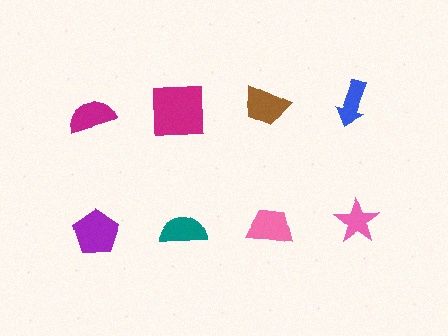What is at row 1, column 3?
A brown trapezoid.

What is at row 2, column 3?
A pink trapezoid.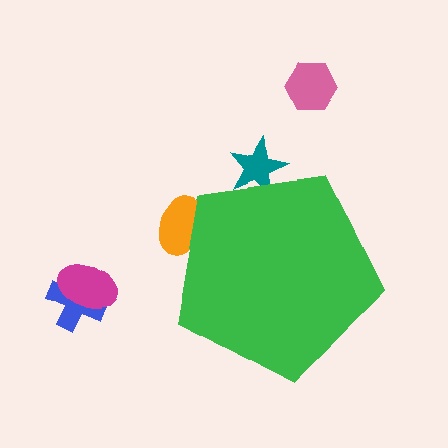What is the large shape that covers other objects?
A green pentagon.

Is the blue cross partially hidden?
No, the blue cross is fully visible.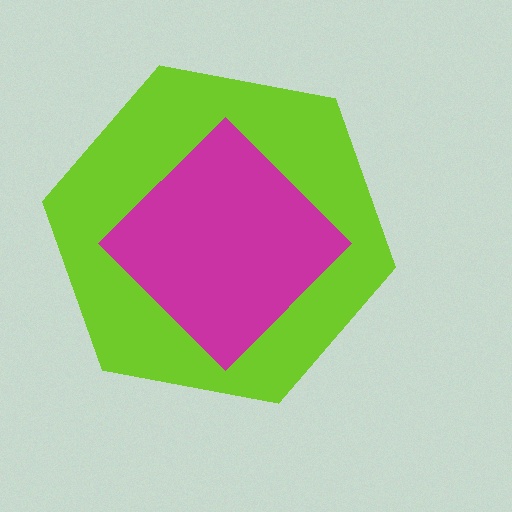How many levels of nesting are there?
2.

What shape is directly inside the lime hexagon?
The magenta diamond.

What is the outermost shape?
The lime hexagon.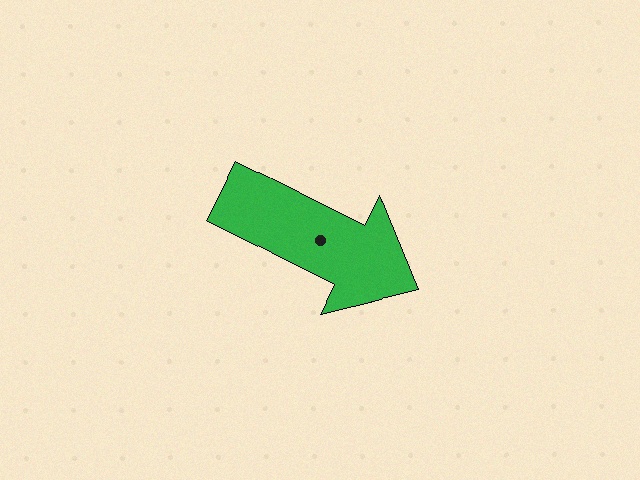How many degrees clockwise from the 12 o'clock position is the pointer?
Approximately 117 degrees.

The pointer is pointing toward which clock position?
Roughly 4 o'clock.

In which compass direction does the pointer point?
Southeast.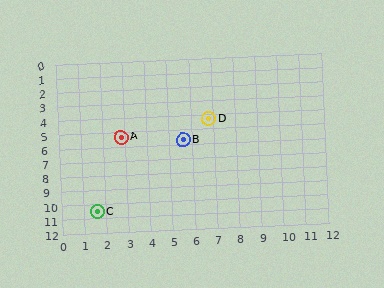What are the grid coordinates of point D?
Point D is at approximately (6.8, 4.3).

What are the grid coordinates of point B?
Point B is at approximately (5.6, 5.7).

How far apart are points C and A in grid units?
Points C and A are about 5.3 grid units apart.